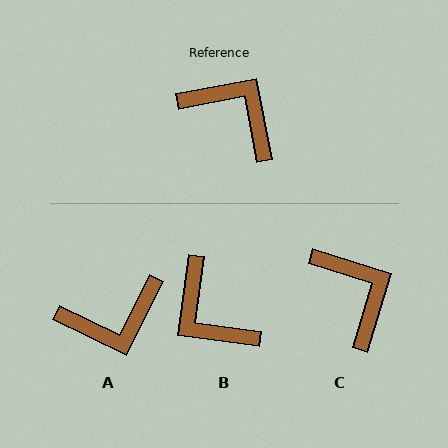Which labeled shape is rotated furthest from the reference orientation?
B, about 161 degrees away.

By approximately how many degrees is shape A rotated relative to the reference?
Approximately 127 degrees clockwise.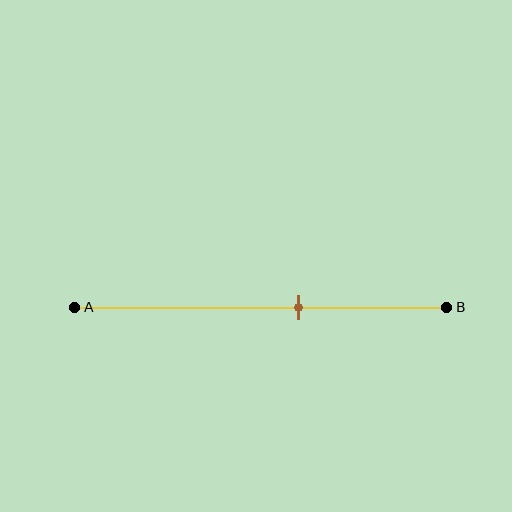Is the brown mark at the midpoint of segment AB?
No, the mark is at about 60% from A, not at the 50% midpoint.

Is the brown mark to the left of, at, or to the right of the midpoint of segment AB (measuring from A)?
The brown mark is to the right of the midpoint of segment AB.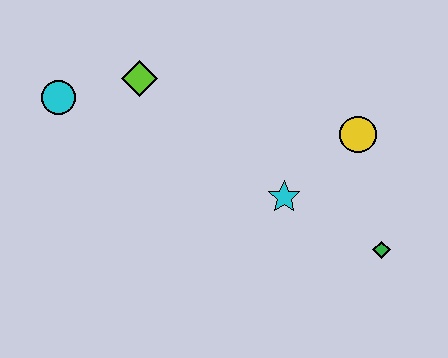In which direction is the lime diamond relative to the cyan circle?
The lime diamond is to the right of the cyan circle.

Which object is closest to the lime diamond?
The cyan circle is closest to the lime diamond.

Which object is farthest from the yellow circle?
The cyan circle is farthest from the yellow circle.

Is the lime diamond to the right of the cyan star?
No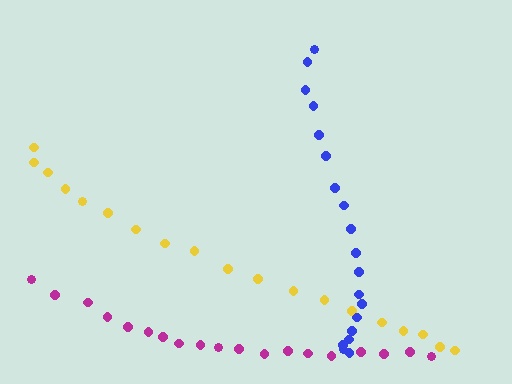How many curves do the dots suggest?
There are 3 distinct paths.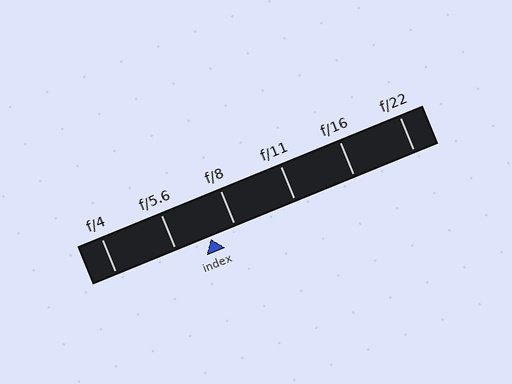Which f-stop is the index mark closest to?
The index mark is closest to f/8.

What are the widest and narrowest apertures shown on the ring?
The widest aperture shown is f/4 and the narrowest is f/22.